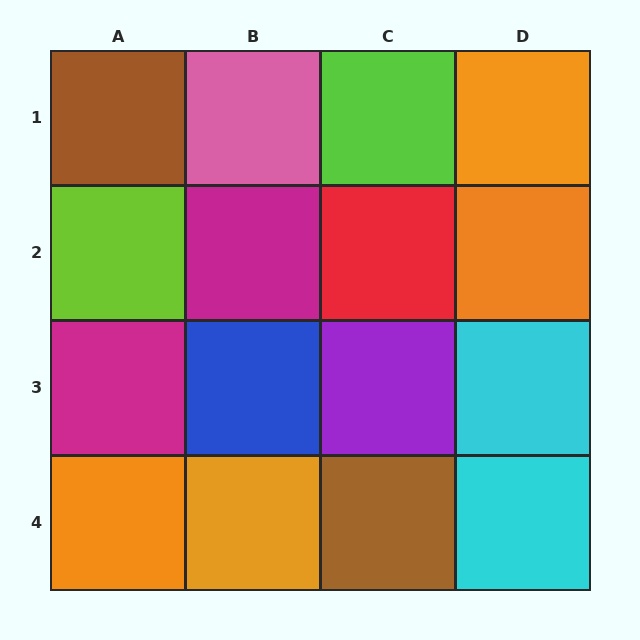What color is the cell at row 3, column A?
Magenta.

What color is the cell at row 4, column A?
Orange.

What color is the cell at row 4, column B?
Orange.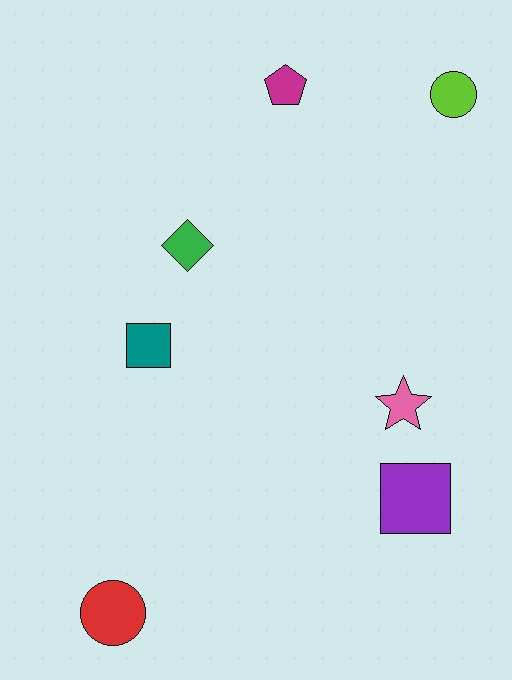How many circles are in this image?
There are 2 circles.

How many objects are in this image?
There are 7 objects.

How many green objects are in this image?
There is 1 green object.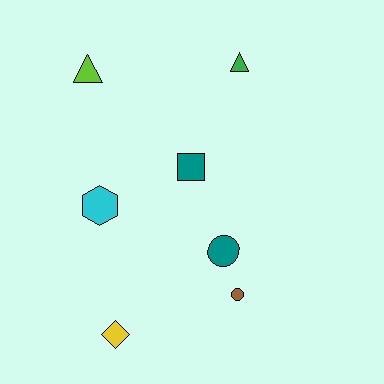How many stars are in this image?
There are no stars.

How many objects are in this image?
There are 7 objects.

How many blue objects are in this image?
There are no blue objects.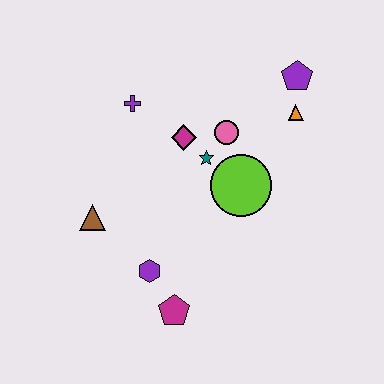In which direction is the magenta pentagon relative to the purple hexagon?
The magenta pentagon is below the purple hexagon.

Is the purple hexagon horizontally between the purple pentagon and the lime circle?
No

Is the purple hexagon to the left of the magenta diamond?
Yes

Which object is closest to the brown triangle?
The purple hexagon is closest to the brown triangle.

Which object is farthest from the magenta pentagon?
The purple pentagon is farthest from the magenta pentagon.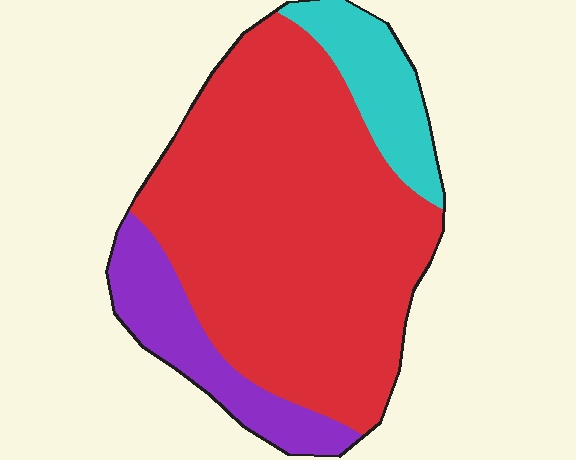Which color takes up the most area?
Red, at roughly 70%.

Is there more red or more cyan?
Red.